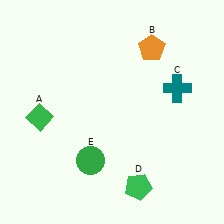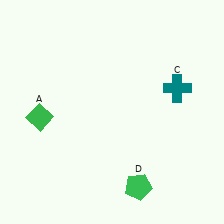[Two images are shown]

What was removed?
The green circle (E), the orange pentagon (B) were removed in Image 2.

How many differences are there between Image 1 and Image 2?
There are 2 differences between the two images.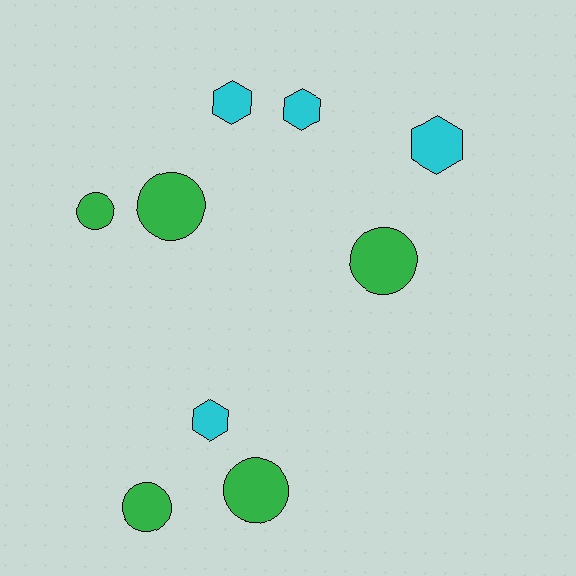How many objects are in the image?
There are 9 objects.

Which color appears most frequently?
Green, with 5 objects.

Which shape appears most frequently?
Circle, with 5 objects.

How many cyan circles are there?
There are no cyan circles.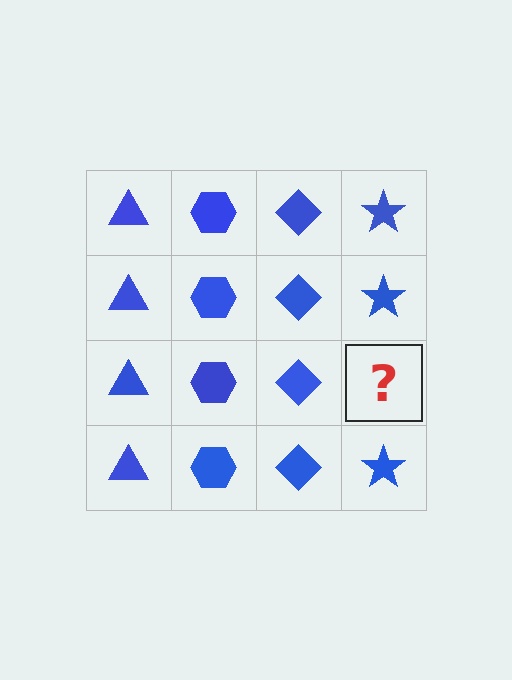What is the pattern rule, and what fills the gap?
The rule is that each column has a consistent shape. The gap should be filled with a blue star.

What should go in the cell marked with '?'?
The missing cell should contain a blue star.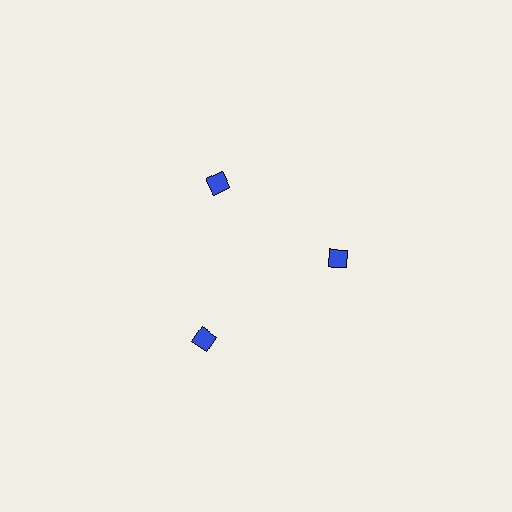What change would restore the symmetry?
The symmetry would be restored by moving it inward, back onto the ring so that all 3 diamonds sit at equal angles and equal distance from the center.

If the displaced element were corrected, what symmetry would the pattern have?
It would have 3-fold rotational symmetry — the pattern would map onto itself every 120 degrees.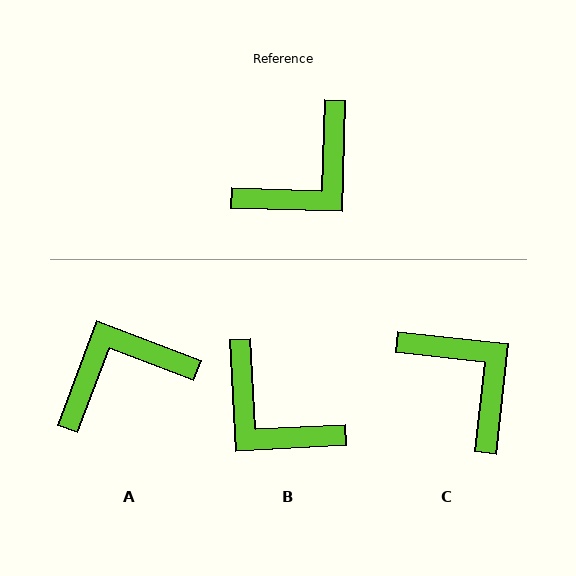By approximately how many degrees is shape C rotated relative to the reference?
Approximately 85 degrees counter-clockwise.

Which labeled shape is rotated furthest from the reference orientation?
A, about 161 degrees away.